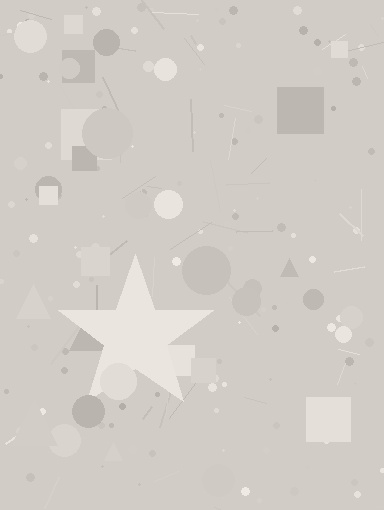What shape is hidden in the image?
A star is hidden in the image.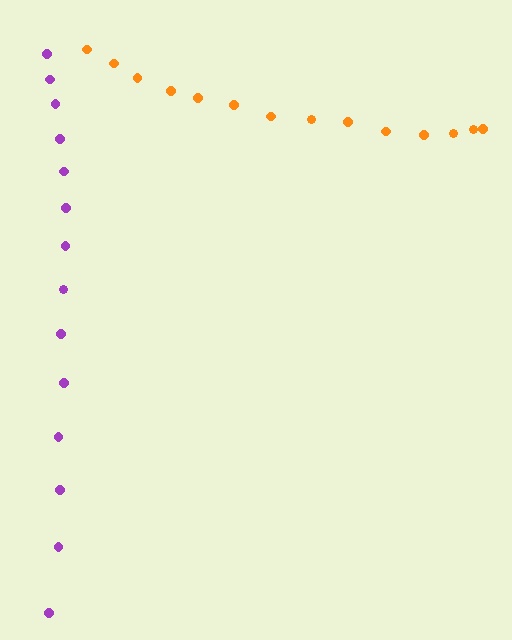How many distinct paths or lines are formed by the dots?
There are 2 distinct paths.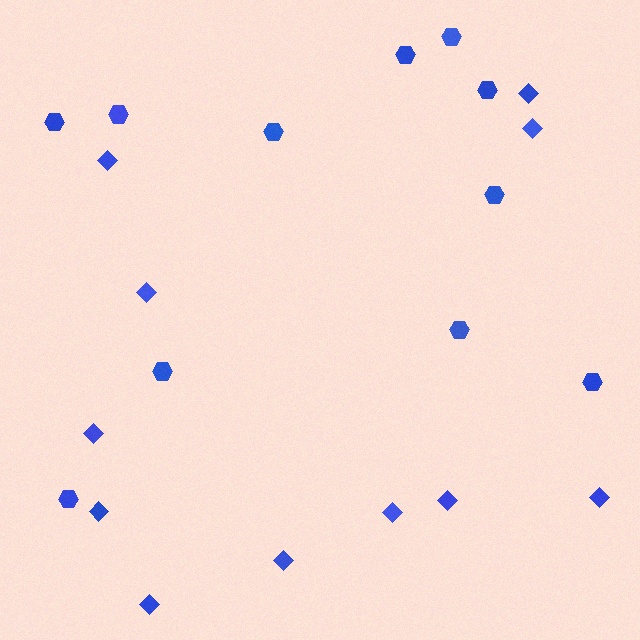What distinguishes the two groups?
There are 2 groups: one group of diamonds (11) and one group of hexagons (11).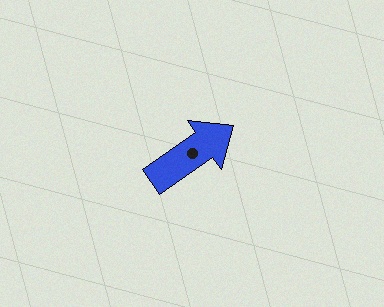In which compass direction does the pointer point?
Northeast.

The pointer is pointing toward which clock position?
Roughly 2 o'clock.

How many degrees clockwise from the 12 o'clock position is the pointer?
Approximately 55 degrees.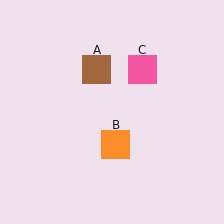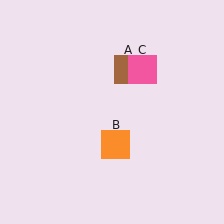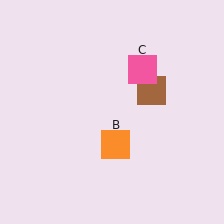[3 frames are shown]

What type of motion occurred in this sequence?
The brown square (object A) rotated clockwise around the center of the scene.